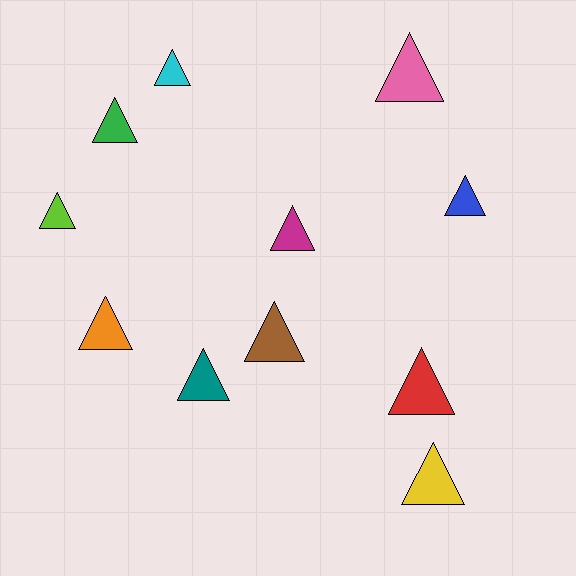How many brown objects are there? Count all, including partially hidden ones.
There is 1 brown object.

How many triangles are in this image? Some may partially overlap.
There are 11 triangles.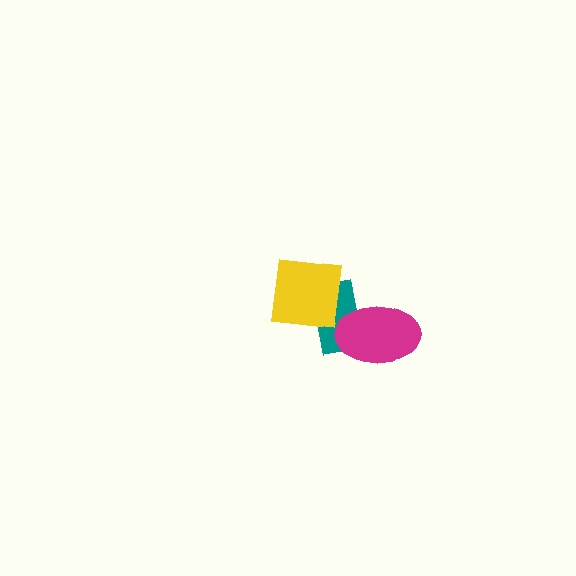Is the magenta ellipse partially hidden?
No, no other shape covers it.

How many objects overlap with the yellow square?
1 object overlaps with the yellow square.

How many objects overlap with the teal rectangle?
2 objects overlap with the teal rectangle.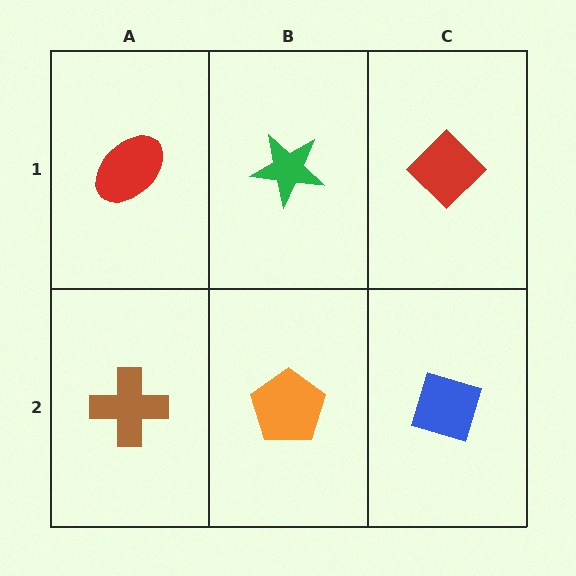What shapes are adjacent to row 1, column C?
A blue diamond (row 2, column C), a green star (row 1, column B).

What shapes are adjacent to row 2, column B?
A green star (row 1, column B), a brown cross (row 2, column A), a blue diamond (row 2, column C).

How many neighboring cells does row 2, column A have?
2.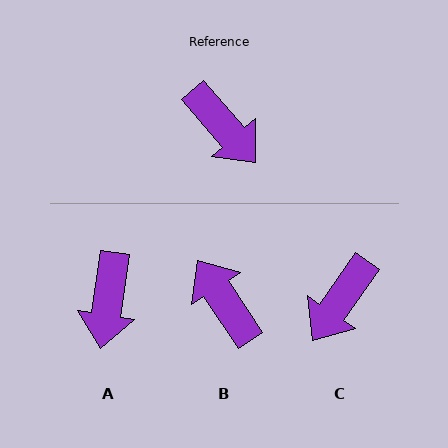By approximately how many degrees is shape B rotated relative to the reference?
Approximately 172 degrees counter-clockwise.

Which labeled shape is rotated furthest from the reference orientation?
B, about 172 degrees away.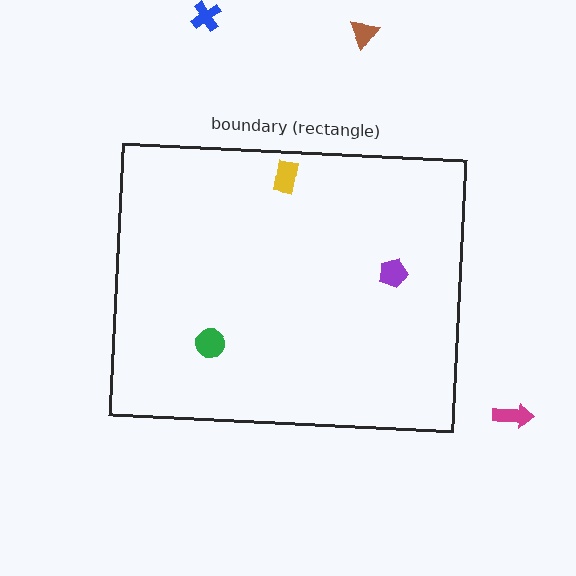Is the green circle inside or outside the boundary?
Inside.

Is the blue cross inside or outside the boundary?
Outside.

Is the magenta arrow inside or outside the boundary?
Outside.